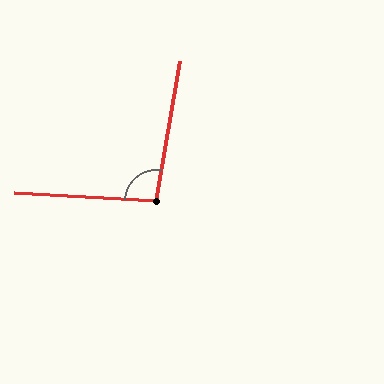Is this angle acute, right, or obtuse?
It is obtuse.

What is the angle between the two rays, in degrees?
Approximately 97 degrees.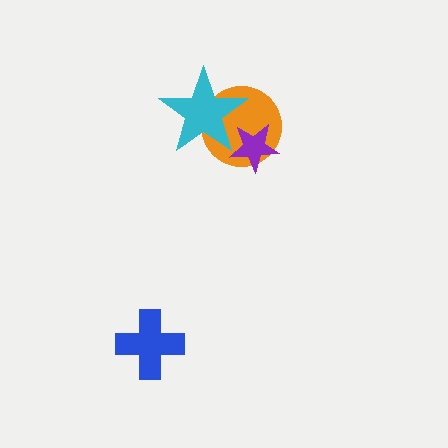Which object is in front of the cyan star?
The purple star is in front of the cyan star.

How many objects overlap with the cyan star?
2 objects overlap with the cyan star.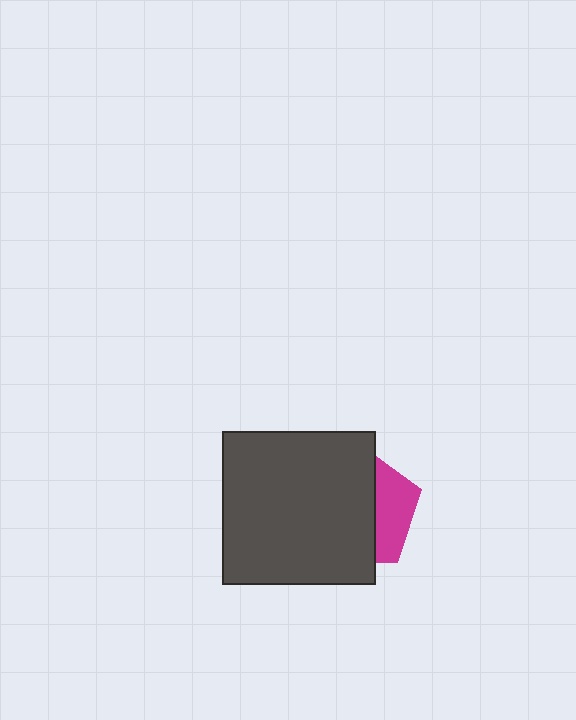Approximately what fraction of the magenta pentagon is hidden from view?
Roughly 68% of the magenta pentagon is hidden behind the dark gray square.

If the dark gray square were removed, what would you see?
You would see the complete magenta pentagon.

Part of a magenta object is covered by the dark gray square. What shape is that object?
It is a pentagon.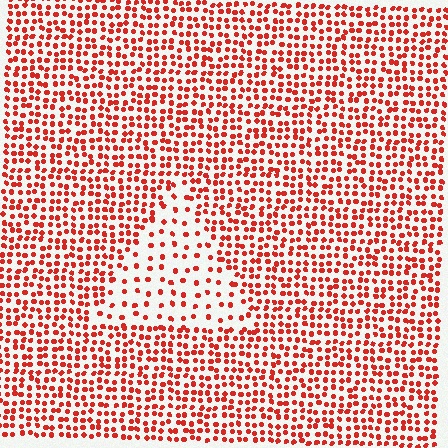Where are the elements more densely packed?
The elements are more densely packed outside the triangle boundary.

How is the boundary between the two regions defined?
The boundary is defined by a change in element density (approximately 2.4x ratio). All elements are the same color, size, and shape.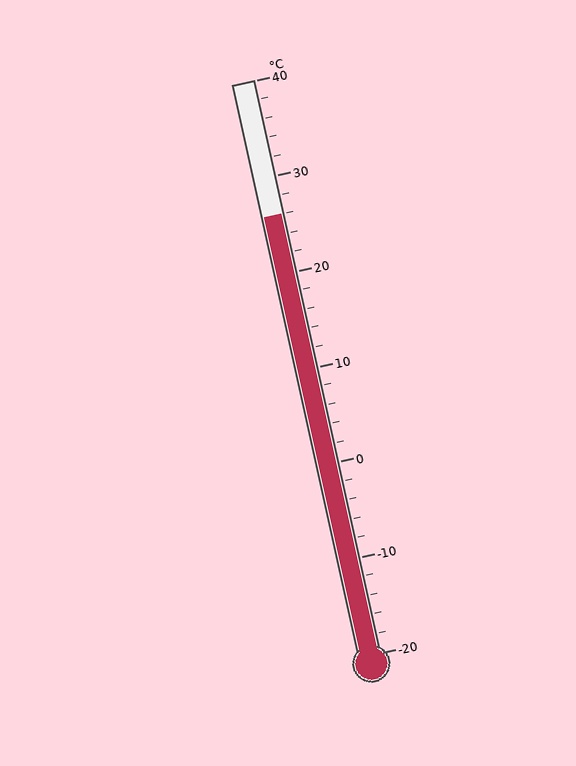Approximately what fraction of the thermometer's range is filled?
The thermometer is filled to approximately 75% of its range.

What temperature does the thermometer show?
The thermometer shows approximately 26°C.